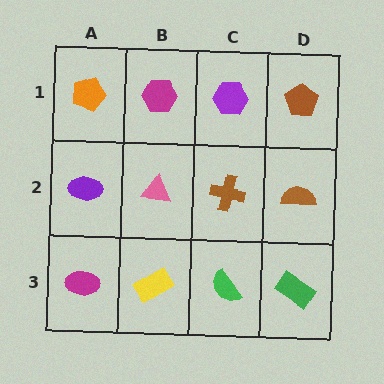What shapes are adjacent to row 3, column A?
A purple ellipse (row 2, column A), a yellow rectangle (row 3, column B).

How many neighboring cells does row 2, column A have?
3.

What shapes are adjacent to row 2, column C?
A purple hexagon (row 1, column C), a green semicircle (row 3, column C), a pink triangle (row 2, column B), a brown semicircle (row 2, column D).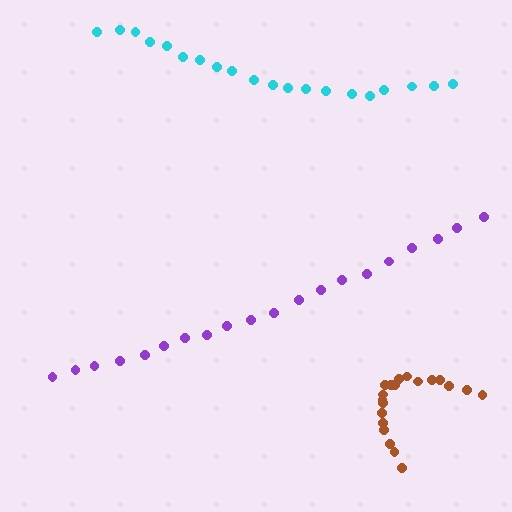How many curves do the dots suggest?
There are 3 distinct paths.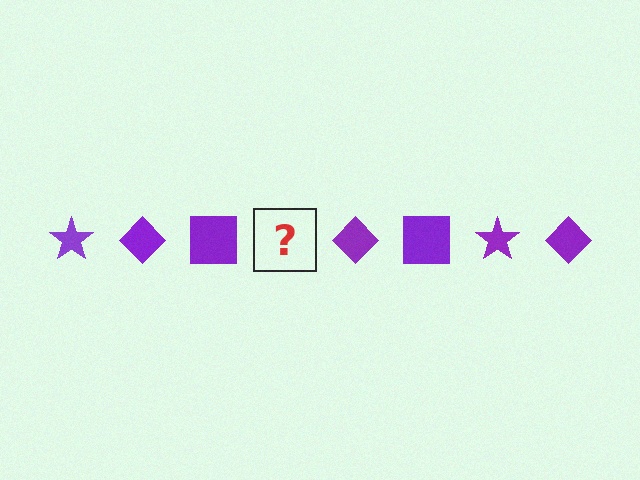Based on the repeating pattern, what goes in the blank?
The blank should be a purple star.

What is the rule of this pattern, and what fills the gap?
The rule is that the pattern cycles through star, diamond, square shapes in purple. The gap should be filled with a purple star.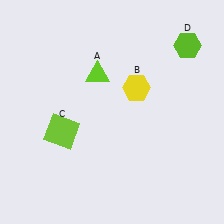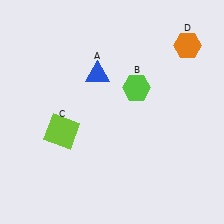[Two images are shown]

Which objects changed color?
A changed from lime to blue. B changed from yellow to lime. D changed from lime to orange.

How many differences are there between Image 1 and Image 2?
There are 3 differences between the two images.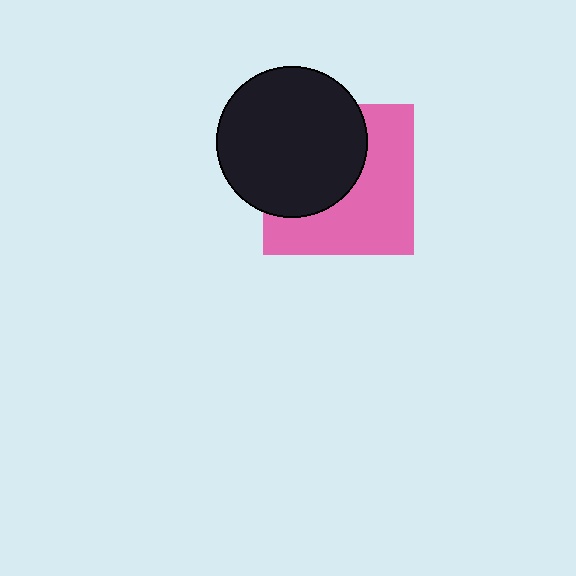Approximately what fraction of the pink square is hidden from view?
Roughly 46% of the pink square is hidden behind the black circle.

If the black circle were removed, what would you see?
You would see the complete pink square.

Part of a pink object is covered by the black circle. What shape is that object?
It is a square.